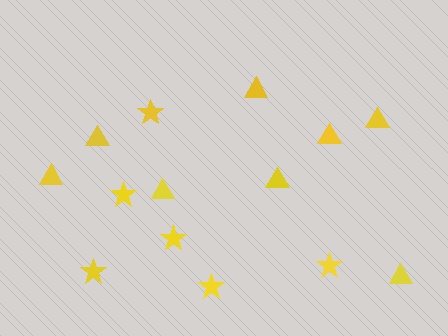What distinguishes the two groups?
There are 2 groups: one group of triangles (8) and one group of stars (6).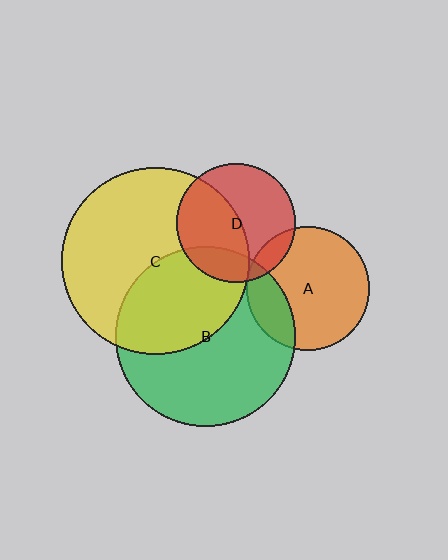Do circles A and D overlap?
Yes.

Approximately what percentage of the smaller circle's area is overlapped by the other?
Approximately 10%.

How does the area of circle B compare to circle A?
Approximately 2.1 times.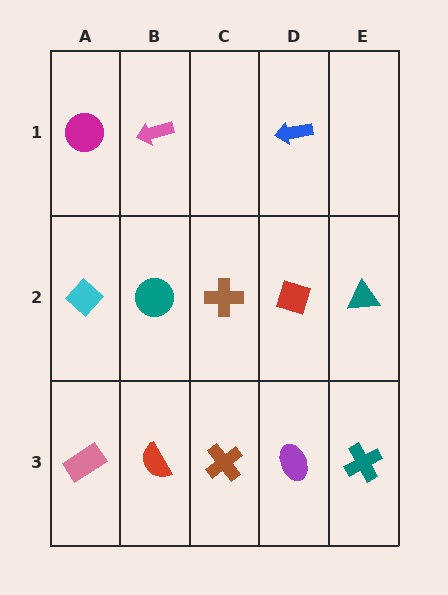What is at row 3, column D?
A purple ellipse.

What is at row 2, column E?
A teal triangle.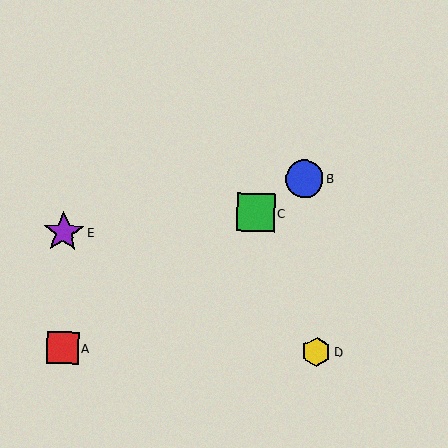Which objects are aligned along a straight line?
Objects A, B, C are aligned along a straight line.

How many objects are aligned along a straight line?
3 objects (A, B, C) are aligned along a straight line.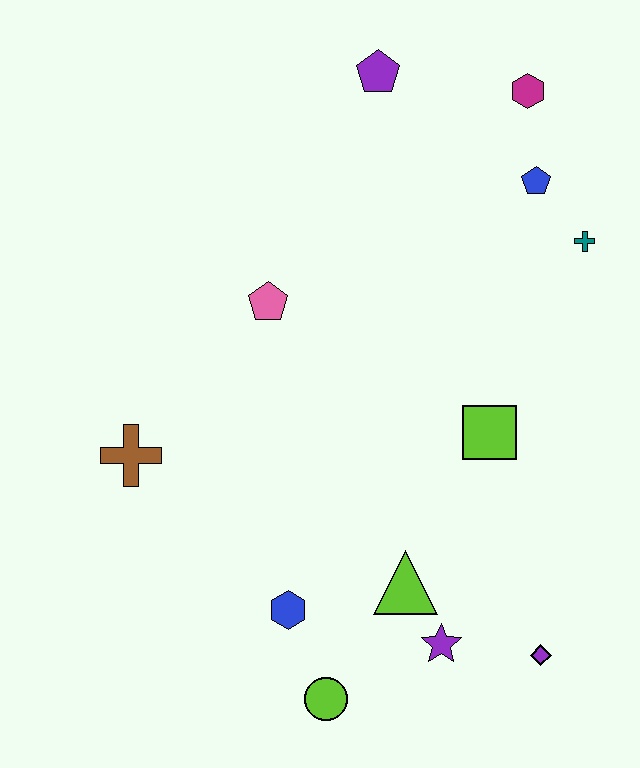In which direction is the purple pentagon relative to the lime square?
The purple pentagon is above the lime square.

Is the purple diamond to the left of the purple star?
No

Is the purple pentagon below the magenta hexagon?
No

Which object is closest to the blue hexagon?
The lime circle is closest to the blue hexagon.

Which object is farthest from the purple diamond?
The purple pentagon is farthest from the purple diamond.